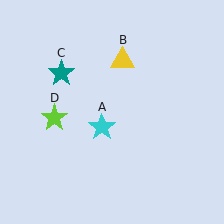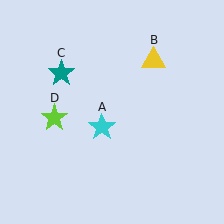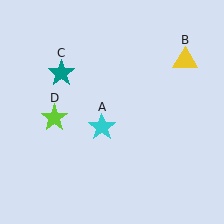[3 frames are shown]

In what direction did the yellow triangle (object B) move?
The yellow triangle (object B) moved right.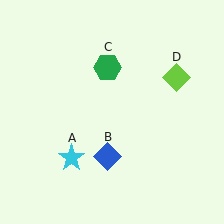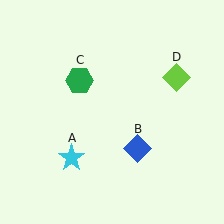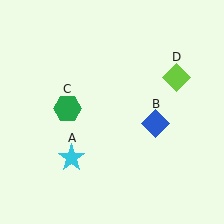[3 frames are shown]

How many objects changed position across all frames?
2 objects changed position: blue diamond (object B), green hexagon (object C).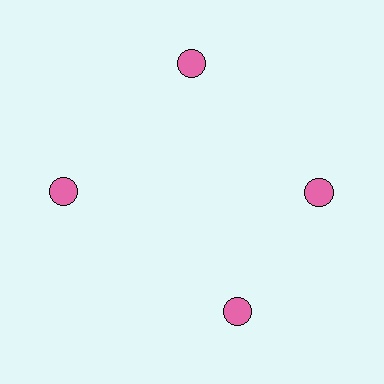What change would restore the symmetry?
The symmetry would be restored by rotating it back into even spacing with its neighbors so that all 4 circles sit at equal angles and equal distance from the center.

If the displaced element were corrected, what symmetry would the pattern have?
It would have 4-fold rotational symmetry — the pattern would map onto itself every 90 degrees.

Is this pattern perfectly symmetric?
No. The 4 pink circles are arranged in a ring, but one element near the 6 o'clock position is rotated out of alignment along the ring, breaking the 4-fold rotational symmetry.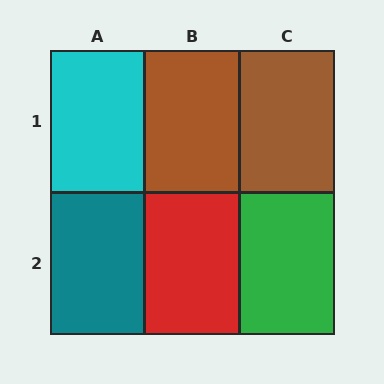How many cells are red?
1 cell is red.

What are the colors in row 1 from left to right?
Cyan, brown, brown.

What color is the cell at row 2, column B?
Red.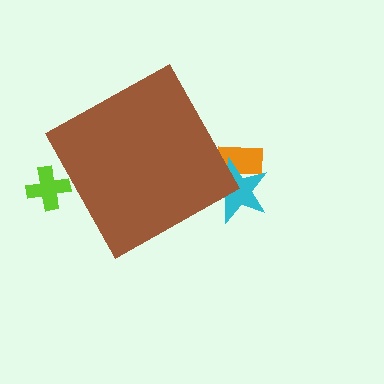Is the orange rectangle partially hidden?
Yes, the orange rectangle is partially hidden behind the brown diamond.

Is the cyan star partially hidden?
Yes, the cyan star is partially hidden behind the brown diamond.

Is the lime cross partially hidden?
Yes, the lime cross is partially hidden behind the brown diamond.